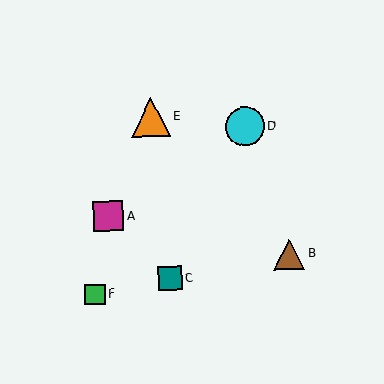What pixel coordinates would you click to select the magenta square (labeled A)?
Click at (108, 216) to select the magenta square A.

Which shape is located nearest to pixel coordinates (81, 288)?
The green square (labeled F) at (95, 294) is nearest to that location.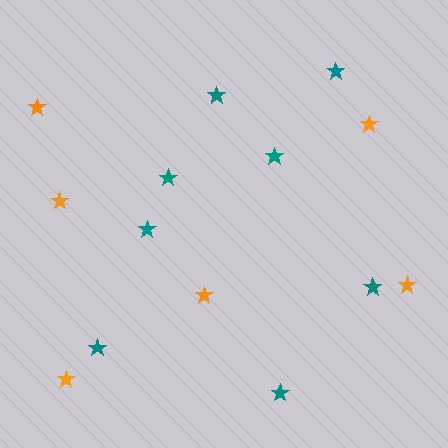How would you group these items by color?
There are 2 groups: one group of teal stars (8) and one group of orange stars (6).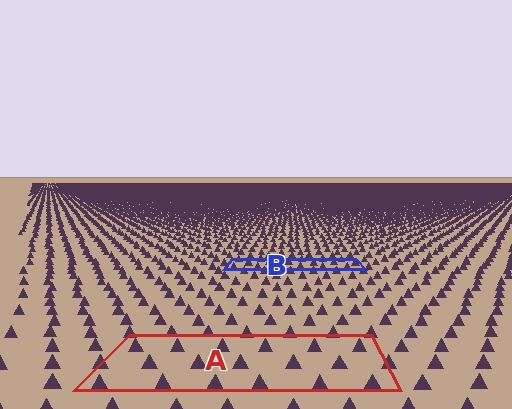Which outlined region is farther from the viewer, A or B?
Region B is farther from the viewer — the texture elements inside it appear smaller and more densely packed.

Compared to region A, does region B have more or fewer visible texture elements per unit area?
Region B has more texture elements per unit area — they are packed more densely because it is farther away.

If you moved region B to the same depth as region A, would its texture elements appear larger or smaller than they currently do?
They would appear larger. At a closer depth, the same texture elements are projected at a bigger on-screen size.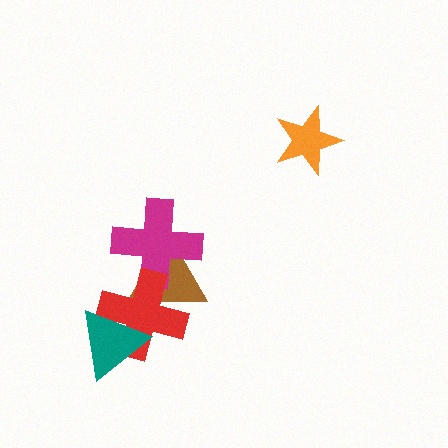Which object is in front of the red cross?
The teal triangle is in front of the red cross.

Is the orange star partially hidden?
No, no other shape covers it.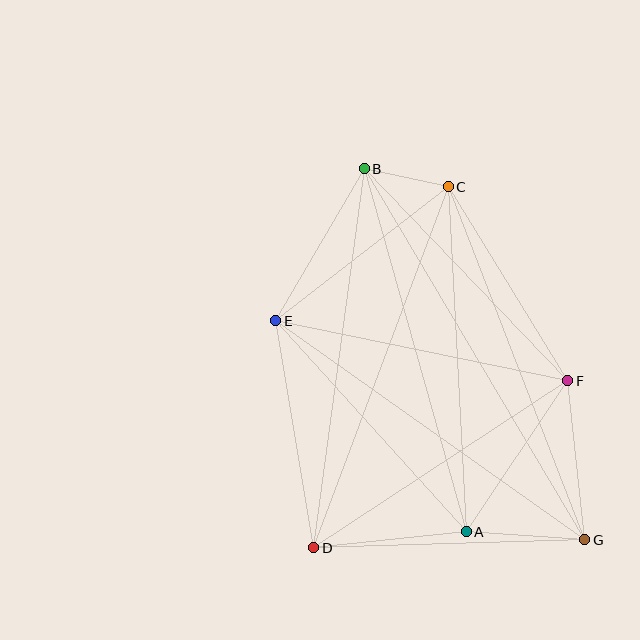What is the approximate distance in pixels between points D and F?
The distance between D and F is approximately 304 pixels.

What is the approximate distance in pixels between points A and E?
The distance between A and E is approximately 284 pixels.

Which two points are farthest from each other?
Points B and G are farthest from each other.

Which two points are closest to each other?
Points B and C are closest to each other.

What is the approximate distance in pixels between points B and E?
The distance between B and E is approximately 176 pixels.